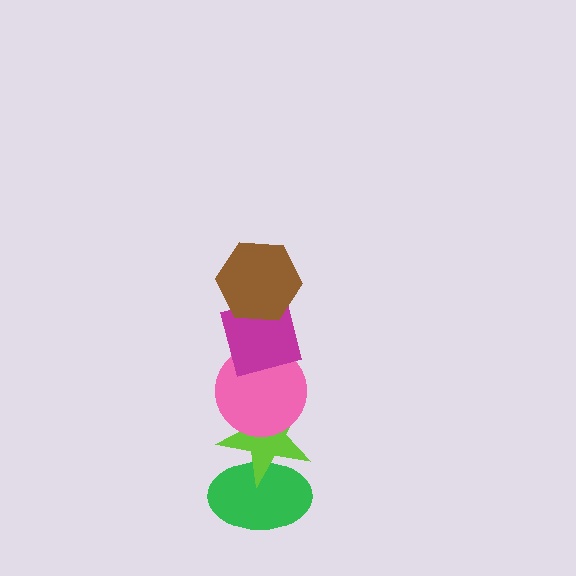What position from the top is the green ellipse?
The green ellipse is 5th from the top.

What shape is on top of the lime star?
The pink circle is on top of the lime star.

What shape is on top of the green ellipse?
The lime star is on top of the green ellipse.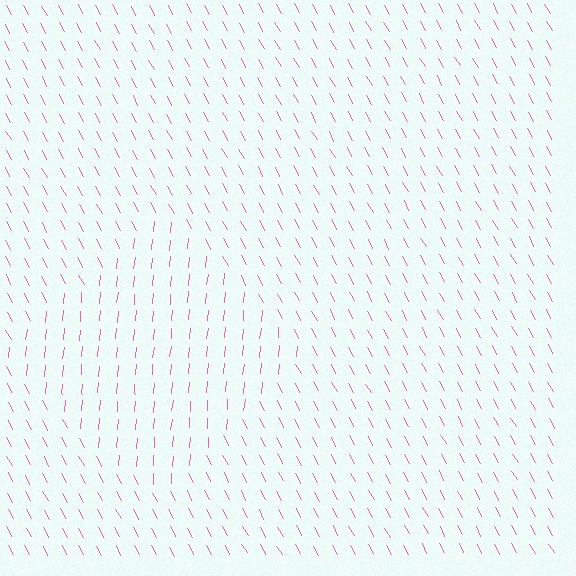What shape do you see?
I see a diamond.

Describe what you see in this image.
The image is filled with small pink line segments. A diamond region in the image has lines oriented differently from the surrounding lines, creating a visible texture boundary.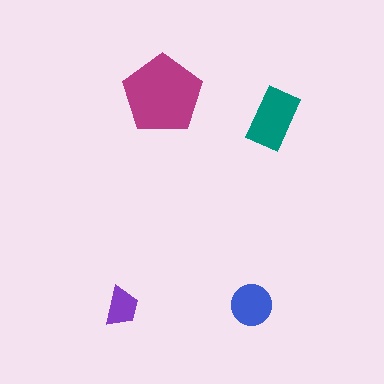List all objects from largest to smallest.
The magenta pentagon, the teal rectangle, the blue circle, the purple trapezoid.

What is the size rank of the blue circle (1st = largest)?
3rd.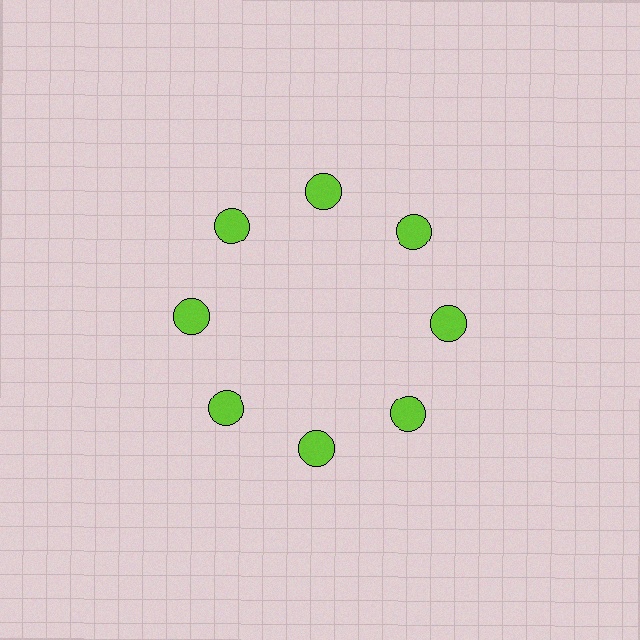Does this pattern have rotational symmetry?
Yes, this pattern has 8-fold rotational symmetry. It looks the same after rotating 45 degrees around the center.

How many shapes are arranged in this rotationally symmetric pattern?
There are 8 shapes, arranged in 8 groups of 1.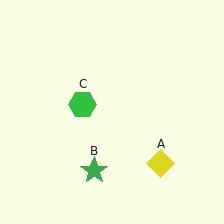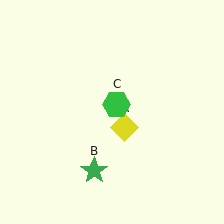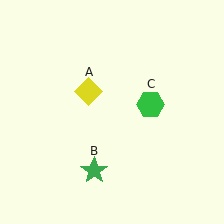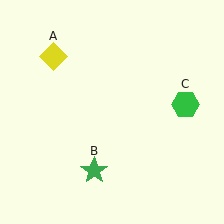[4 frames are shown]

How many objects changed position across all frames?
2 objects changed position: yellow diamond (object A), green hexagon (object C).